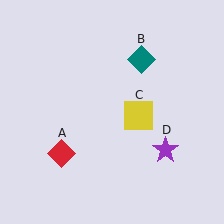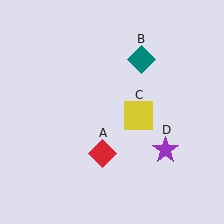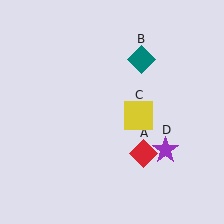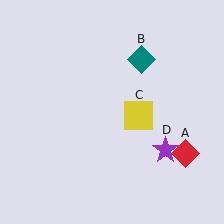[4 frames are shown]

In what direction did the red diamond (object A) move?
The red diamond (object A) moved right.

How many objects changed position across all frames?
1 object changed position: red diamond (object A).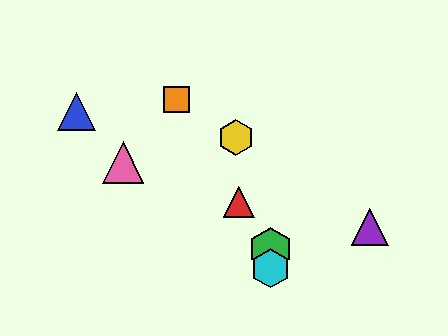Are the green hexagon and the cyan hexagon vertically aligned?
Yes, both are at x≈270.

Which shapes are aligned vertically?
The green hexagon, the cyan hexagon are aligned vertically.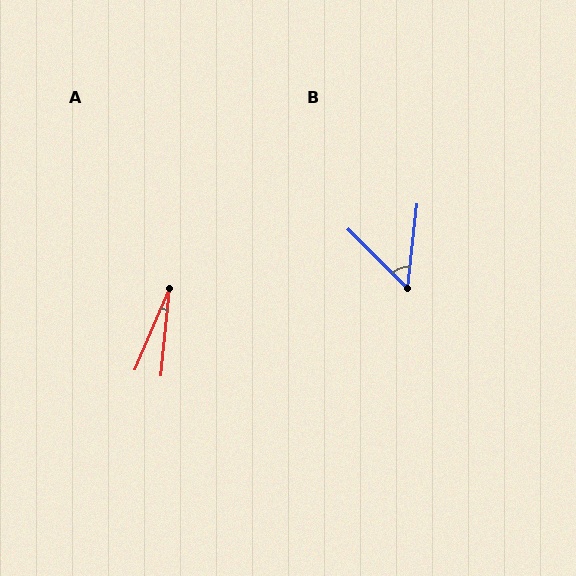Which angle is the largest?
B, at approximately 51 degrees.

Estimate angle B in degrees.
Approximately 51 degrees.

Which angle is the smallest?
A, at approximately 18 degrees.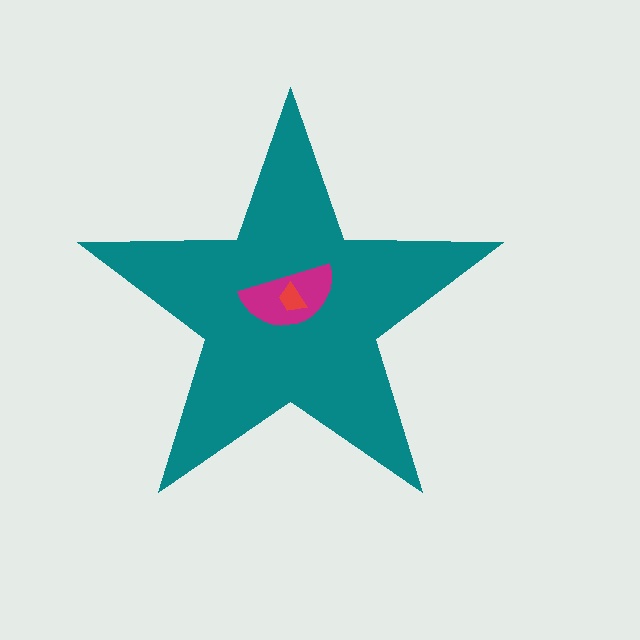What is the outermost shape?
The teal star.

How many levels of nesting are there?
3.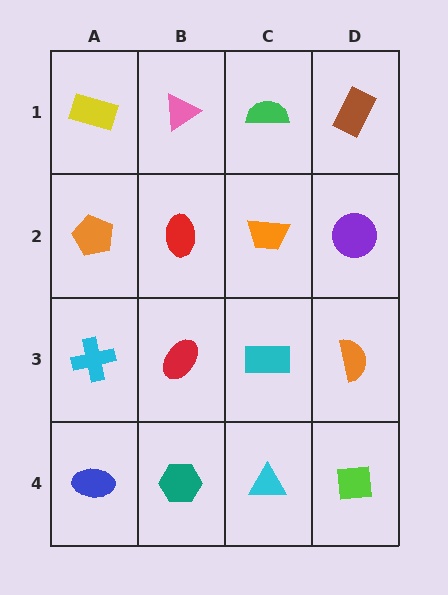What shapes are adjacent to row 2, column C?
A green semicircle (row 1, column C), a cyan rectangle (row 3, column C), a red ellipse (row 2, column B), a purple circle (row 2, column D).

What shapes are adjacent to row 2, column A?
A yellow rectangle (row 1, column A), a cyan cross (row 3, column A), a red ellipse (row 2, column B).